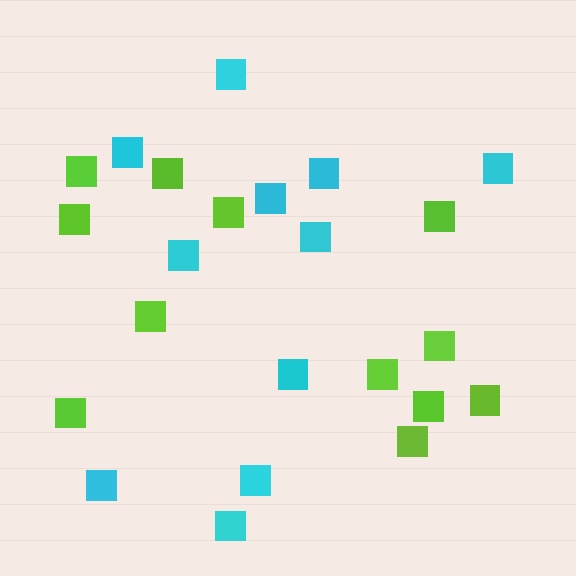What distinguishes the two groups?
There are 2 groups: one group of lime squares (12) and one group of cyan squares (11).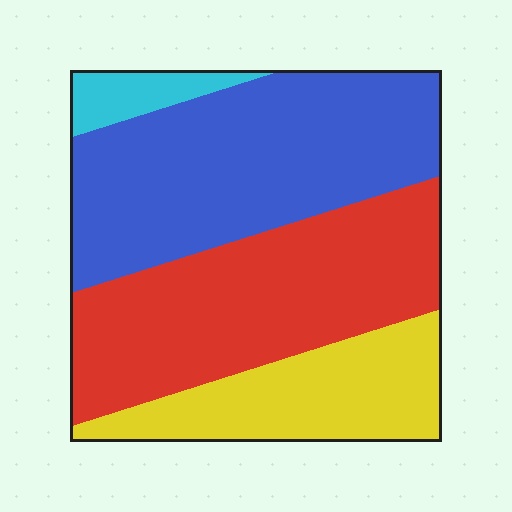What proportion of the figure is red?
Red takes up about three eighths (3/8) of the figure.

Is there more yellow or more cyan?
Yellow.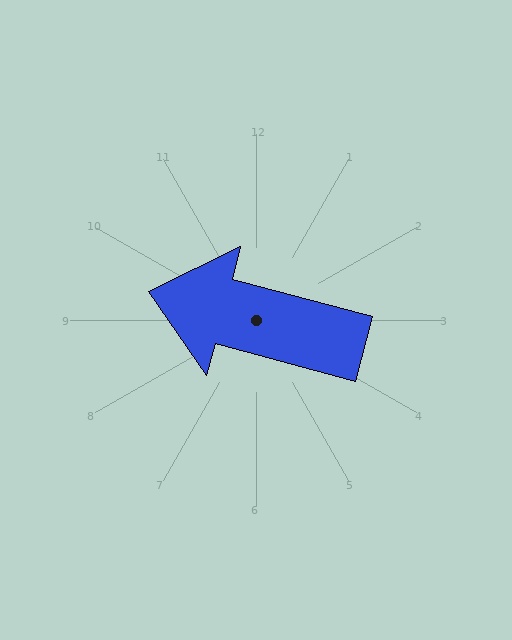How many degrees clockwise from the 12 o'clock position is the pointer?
Approximately 285 degrees.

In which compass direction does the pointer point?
West.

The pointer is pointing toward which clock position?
Roughly 9 o'clock.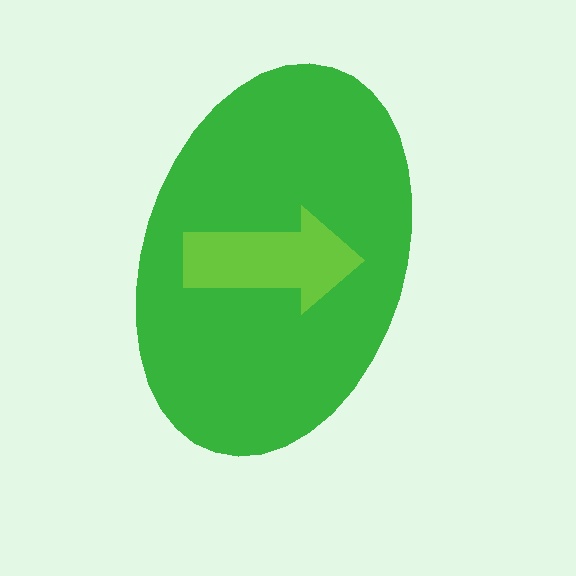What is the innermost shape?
The lime arrow.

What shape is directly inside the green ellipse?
The lime arrow.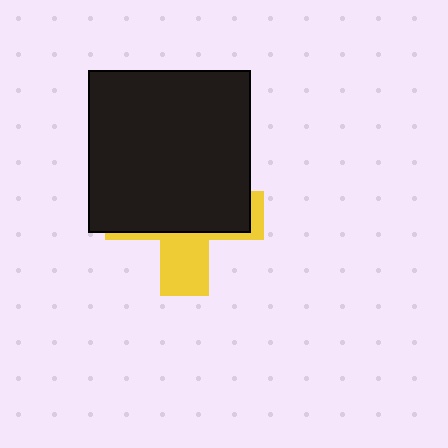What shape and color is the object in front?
The object in front is a black square.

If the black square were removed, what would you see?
You would see the complete yellow cross.